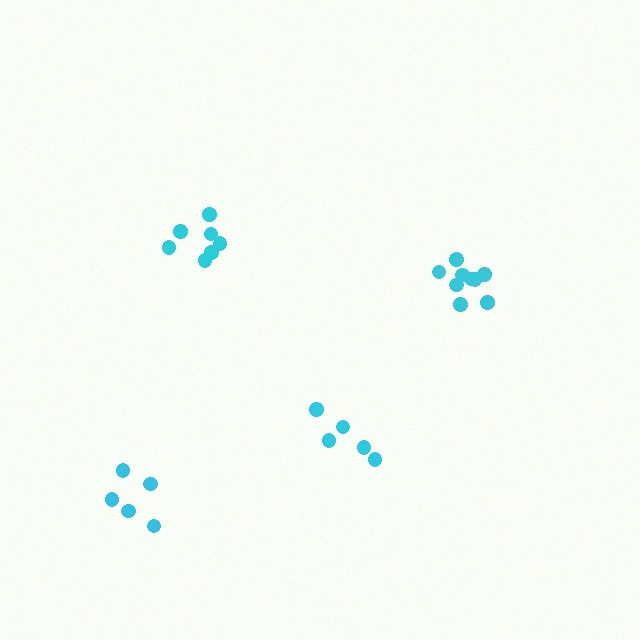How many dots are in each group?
Group 1: 7 dots, Group 2: 5 dots, Group 3: 9 dots, Group 4: 5 dots (26 total).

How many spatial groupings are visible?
There are 4 spatial groupings.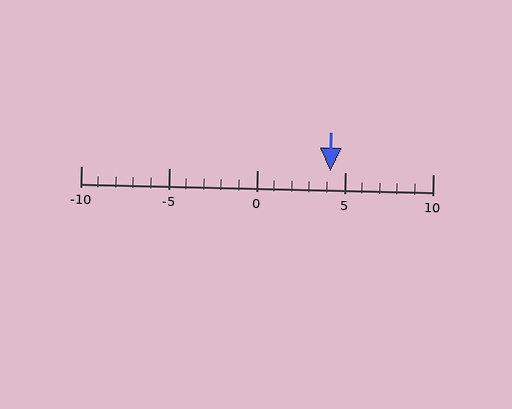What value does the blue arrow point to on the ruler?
The blue arrow points to approximately 4.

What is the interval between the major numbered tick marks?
The major tick marks are spaced 5 units apart.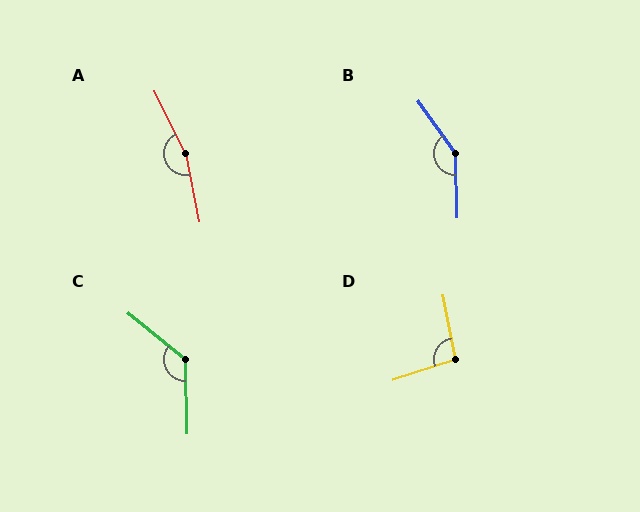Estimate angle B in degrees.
Approximately 146 degrees.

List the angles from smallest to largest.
D (97°), C (130°), B (146°), A (165°).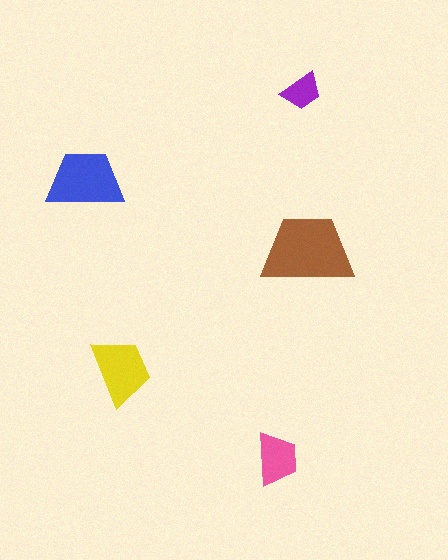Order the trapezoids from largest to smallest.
the brown one, the blue one, the yellow one, the pink one, the purple one.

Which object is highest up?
The purple trapezoid is topmost.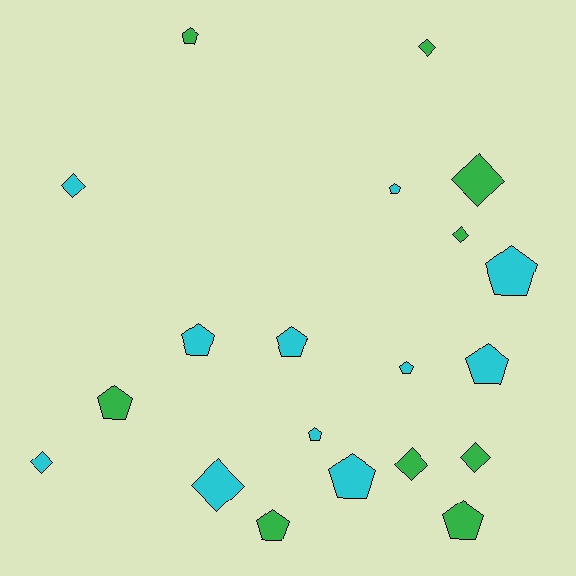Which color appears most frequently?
Cyan, with 11 objects.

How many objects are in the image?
There are 20 objects.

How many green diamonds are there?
There are 5 green diamonds.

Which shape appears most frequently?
Pentagon, with 12 objects.